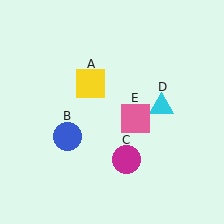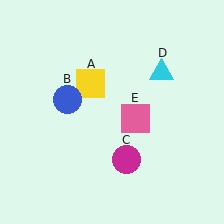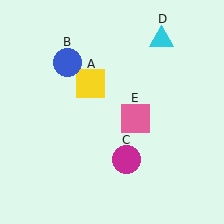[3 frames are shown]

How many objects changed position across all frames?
2 objects changed position: blue circle (object B), cyan triangle (object D).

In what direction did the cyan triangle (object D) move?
The cyan triangle (object D) moved up.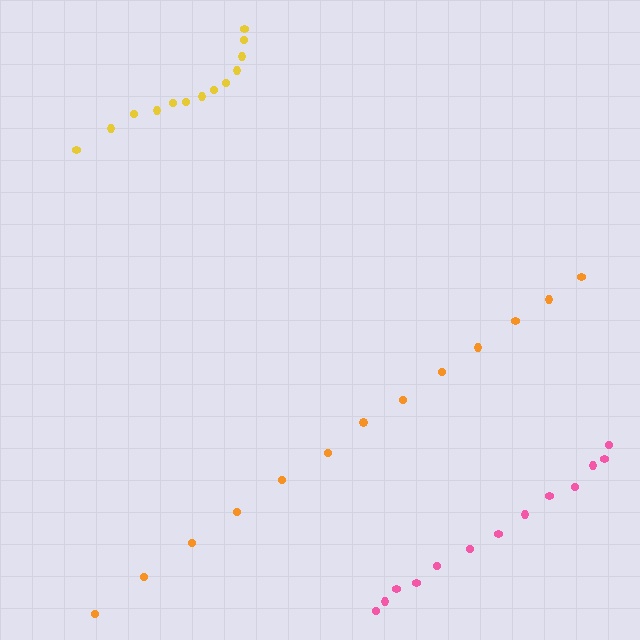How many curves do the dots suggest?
There are 3 distinct paths.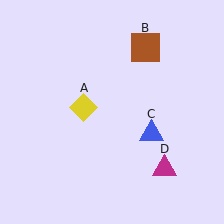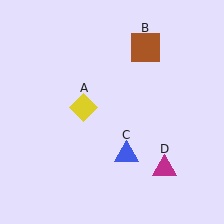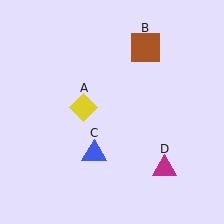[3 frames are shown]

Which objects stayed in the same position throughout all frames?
Yellow diamond (object A) and brown square (object B) and magenta triangle (object D) remained stationary.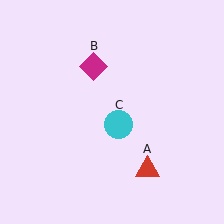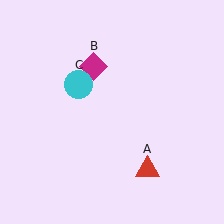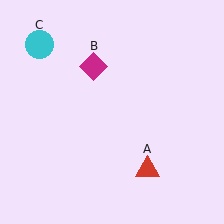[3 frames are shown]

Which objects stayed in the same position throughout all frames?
Red triangle (object A) and magenta diamond (object B) remained stationary.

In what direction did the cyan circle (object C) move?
The cyan circle (object C) moved up and to the left.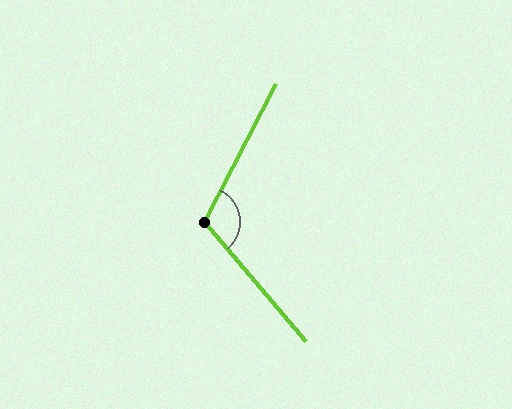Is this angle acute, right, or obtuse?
It is obtuse.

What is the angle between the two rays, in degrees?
Approximately 113 degrees.